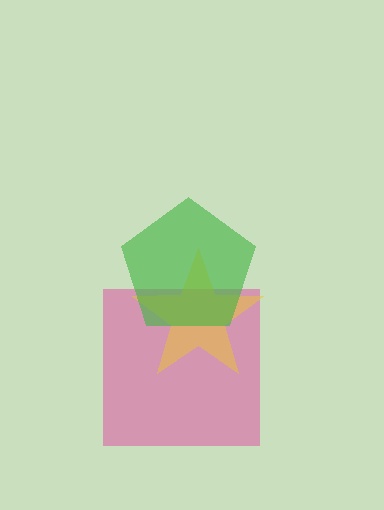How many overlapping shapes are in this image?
There are 3 overlapping shapes in the image.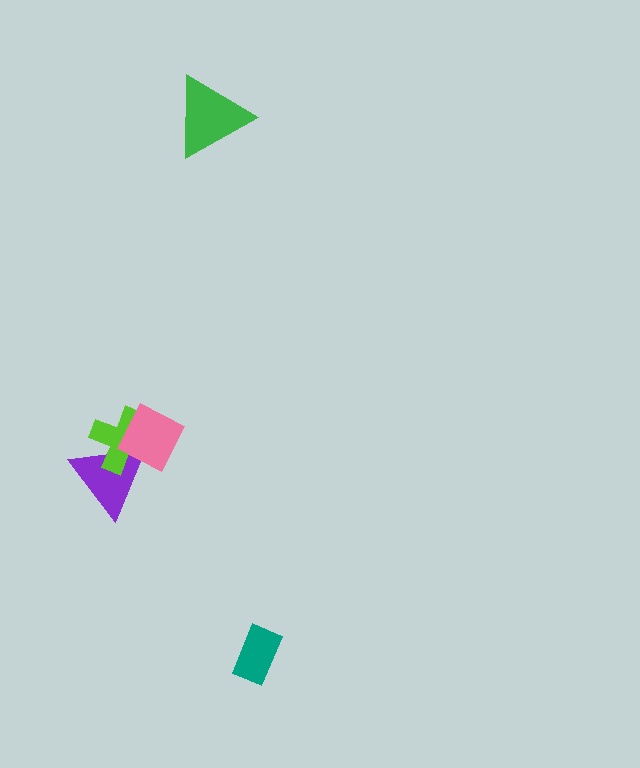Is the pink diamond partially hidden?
No, no other shape covers it.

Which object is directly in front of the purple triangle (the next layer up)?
The lime cross is directly in front of the purple triangle.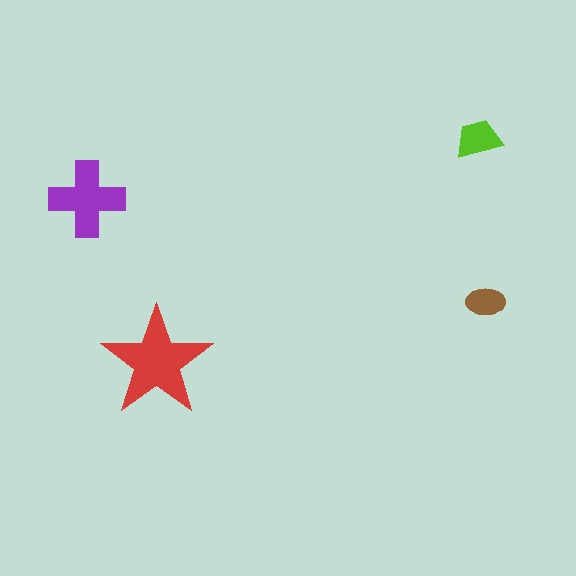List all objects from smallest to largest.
The brown ellipse, the lime trapezoid, the purple cross, the red star.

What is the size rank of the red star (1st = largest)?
1st.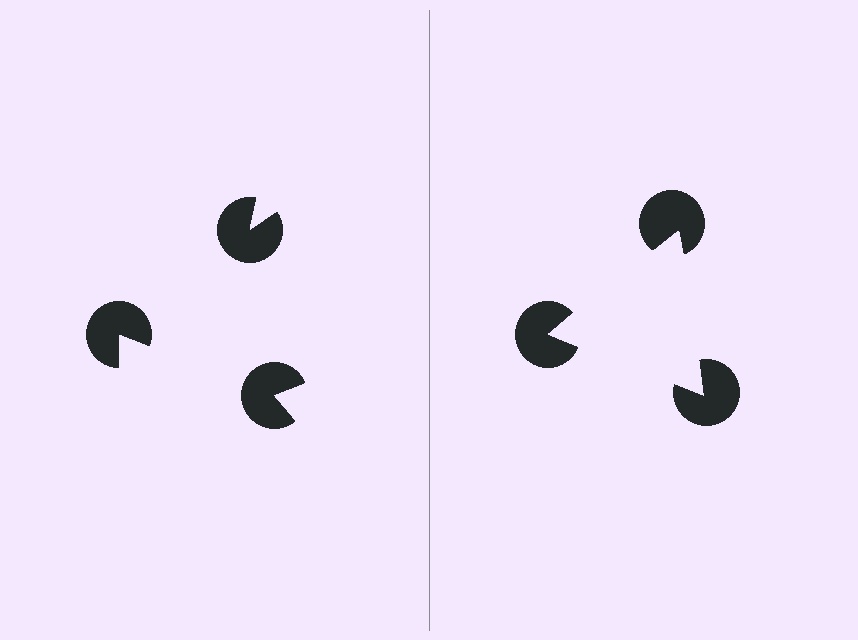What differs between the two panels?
The pac-man discs are positioned identically on both sides; only the wedge orientations differ. On the right they align to a triangle; on the left they are misaligned.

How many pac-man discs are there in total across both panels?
6 — 3 on each side.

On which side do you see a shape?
An illusory triangle appears on the right side. On the left side the wedge cuts are rotated, so no coherent shape forms.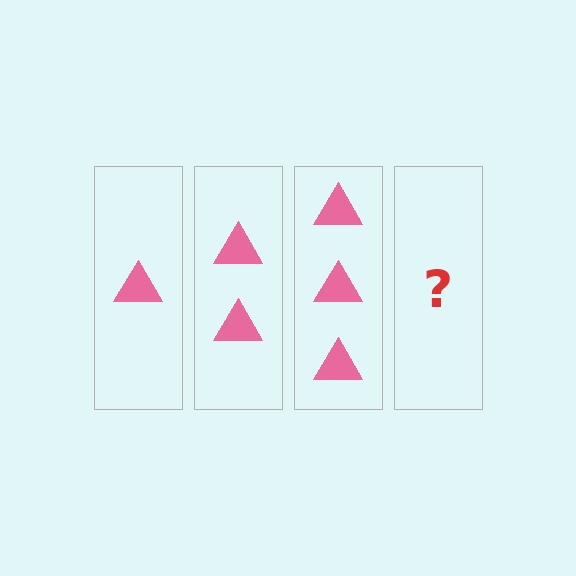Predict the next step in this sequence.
The next step is 4 triangles.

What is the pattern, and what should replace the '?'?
The pattern is that each step adds one more triangle. The '?' should be 4 triangles.